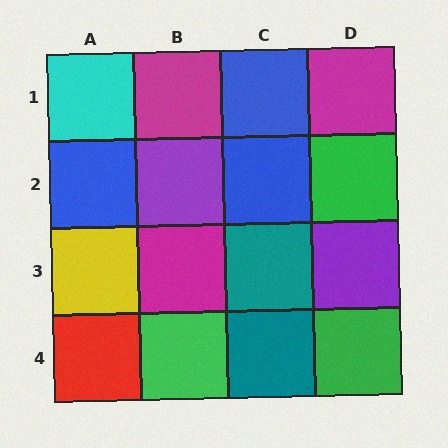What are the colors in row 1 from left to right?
Cyan, magenta, blue, magenta.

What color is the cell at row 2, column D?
Green.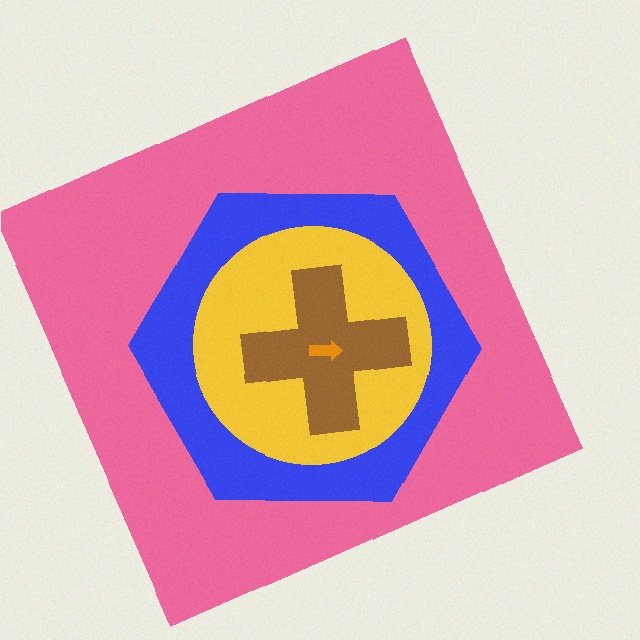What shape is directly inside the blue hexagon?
The yellow circle.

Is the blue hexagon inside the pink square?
Yes.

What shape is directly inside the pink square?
The blue hexagon.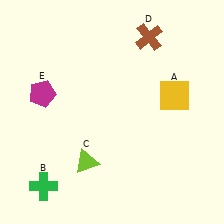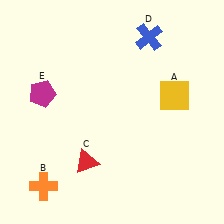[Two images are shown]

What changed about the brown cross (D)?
In Image 1, D is brown. In Image 2, it changed to blue.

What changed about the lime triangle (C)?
In Image 1, C is lime. In Image 2, it changed to red.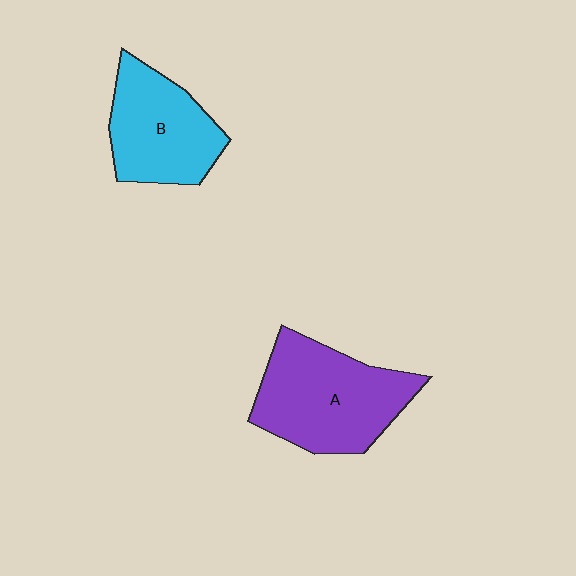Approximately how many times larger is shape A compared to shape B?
Approximately 1.3 times.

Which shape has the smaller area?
Shape B (cyan).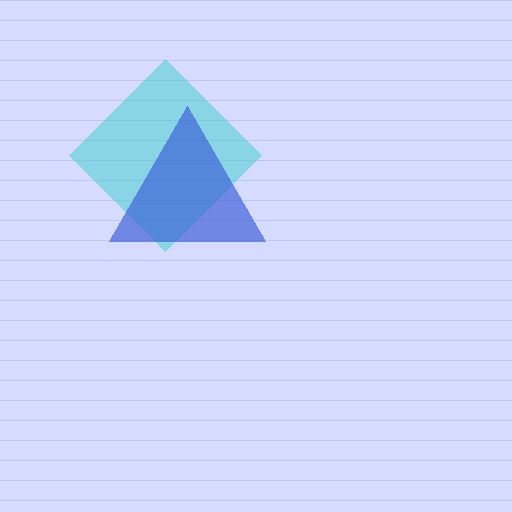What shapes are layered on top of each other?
The layered shapes are: a cyan diamond, a blue triangle.